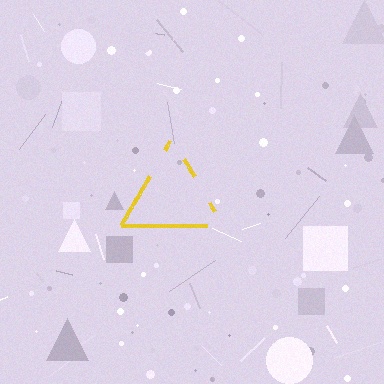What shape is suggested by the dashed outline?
The dashed outline suggests a triangle.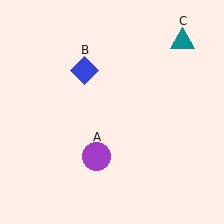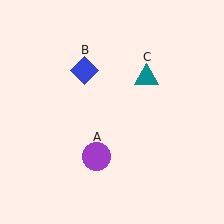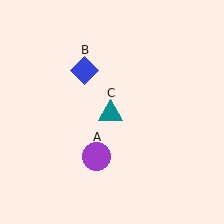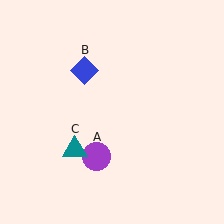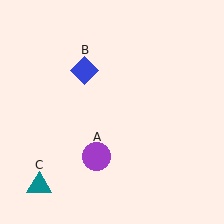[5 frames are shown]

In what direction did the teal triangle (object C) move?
The teal triangle (object C) moved down and to the left.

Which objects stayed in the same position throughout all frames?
Purple circle (object A) and blue diamond (object B) remained stationary.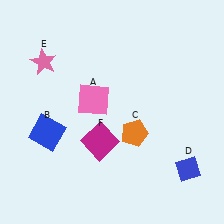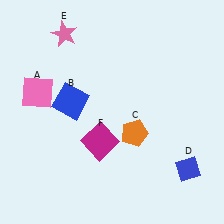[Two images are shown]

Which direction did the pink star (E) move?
The pink star (E) moved up.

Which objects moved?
The objects that moved are: the pink square (A), the blue square (B), the pink star (E).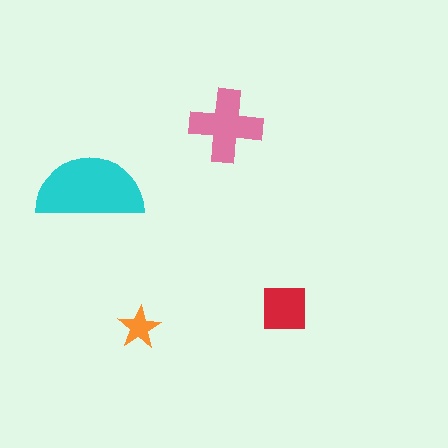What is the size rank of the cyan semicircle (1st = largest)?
1st.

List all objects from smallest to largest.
The orange star, the red square, the pink cross, the cyan semicircle.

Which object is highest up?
The pink cross is topmost.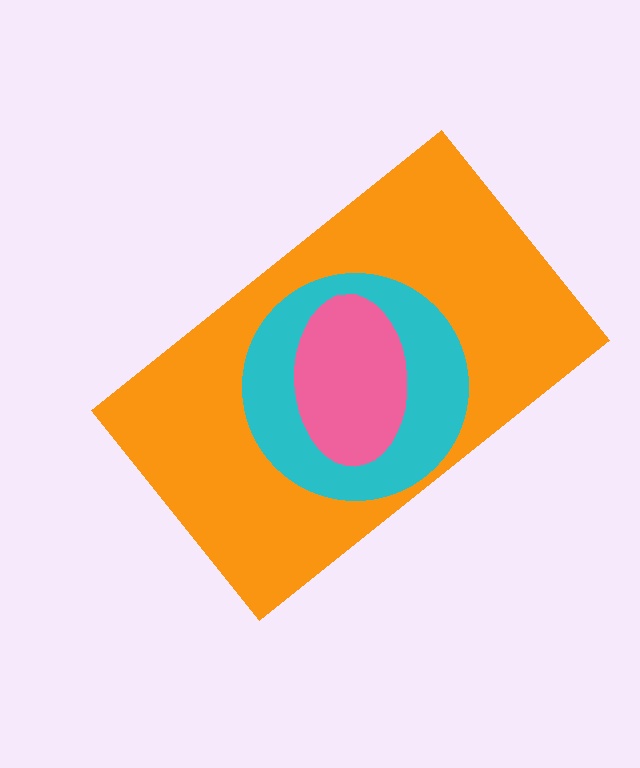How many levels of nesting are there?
3.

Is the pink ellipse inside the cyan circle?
Yes.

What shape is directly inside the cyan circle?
The pink ellipse.